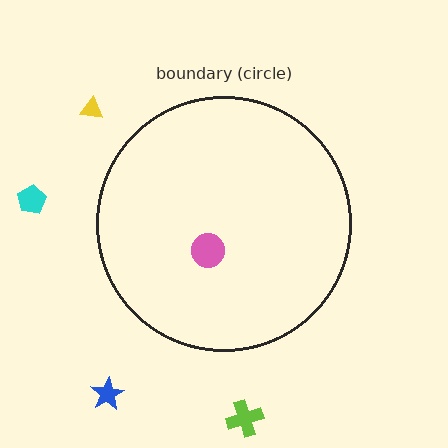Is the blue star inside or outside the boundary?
Outside.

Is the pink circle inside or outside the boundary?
Inside.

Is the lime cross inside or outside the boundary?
Outside.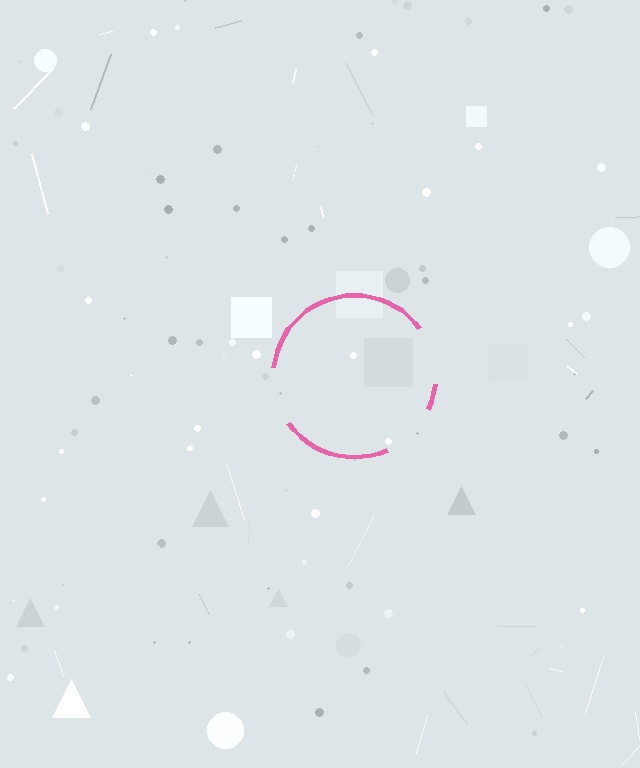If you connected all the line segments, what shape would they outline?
They would outline a circle.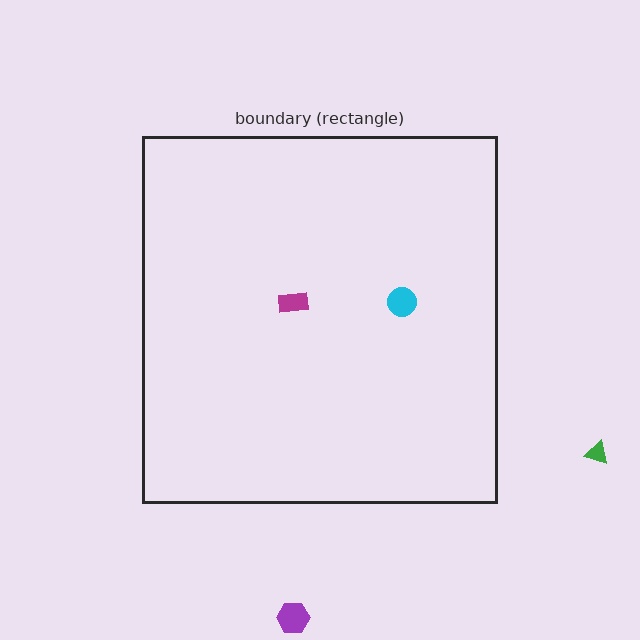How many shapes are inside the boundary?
2 inside, 2 outside.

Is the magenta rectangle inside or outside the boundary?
Inside.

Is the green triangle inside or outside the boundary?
Outside.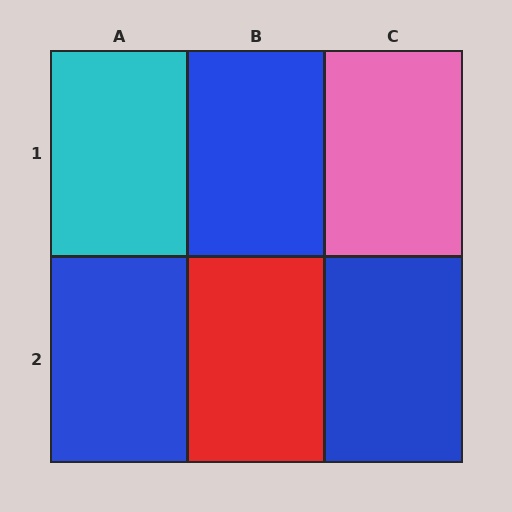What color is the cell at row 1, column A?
Cyan.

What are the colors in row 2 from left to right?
Blue, red, blue.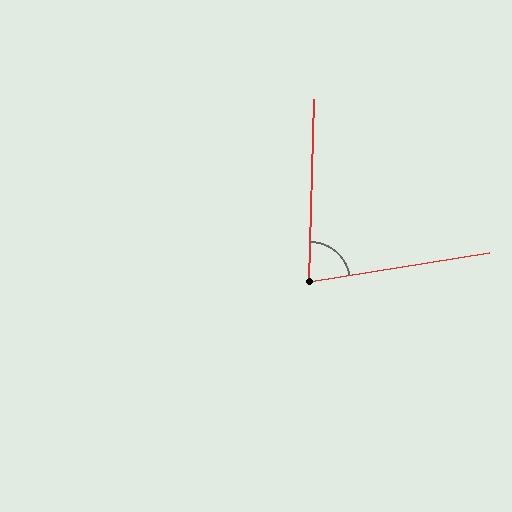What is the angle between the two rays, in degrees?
Approximately 79 degrees.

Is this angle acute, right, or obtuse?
It is acute.